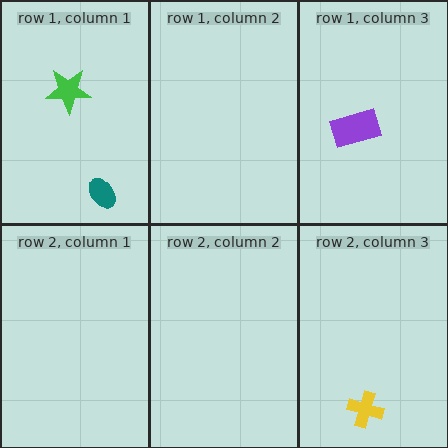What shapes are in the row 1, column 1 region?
The green star, the teal ellipse.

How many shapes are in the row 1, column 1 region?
2.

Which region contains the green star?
The row 1, column 1 region.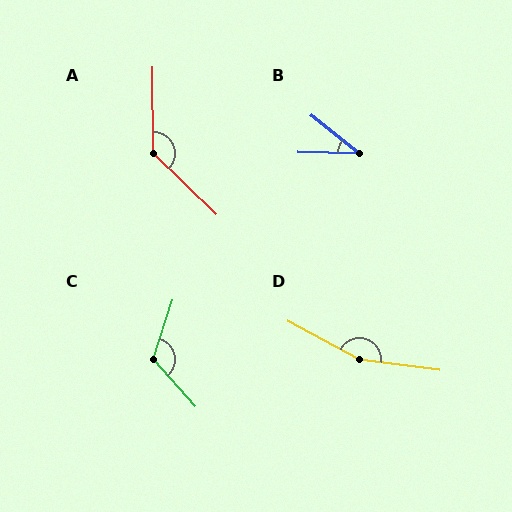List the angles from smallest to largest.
B (37°), C (120°), A (134°), D (159°).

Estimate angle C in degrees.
Approximately 120 degrees.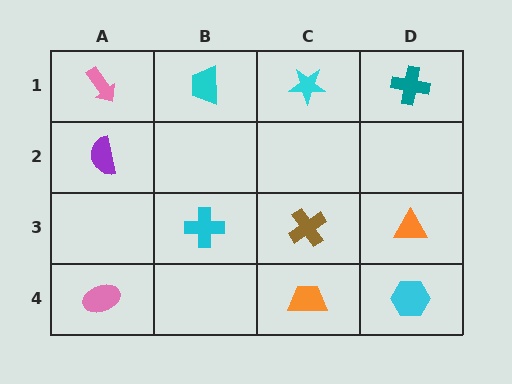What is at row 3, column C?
A brown cross.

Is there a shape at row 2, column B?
No, that cell is empty.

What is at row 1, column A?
A pink arrow.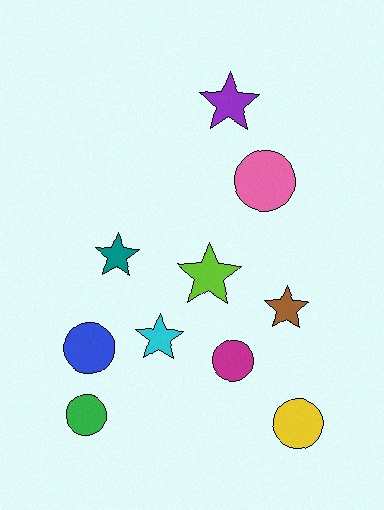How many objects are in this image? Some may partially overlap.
There are 10 objects.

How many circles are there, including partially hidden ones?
There are 5 circles.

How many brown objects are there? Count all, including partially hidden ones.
There is 1 brown object.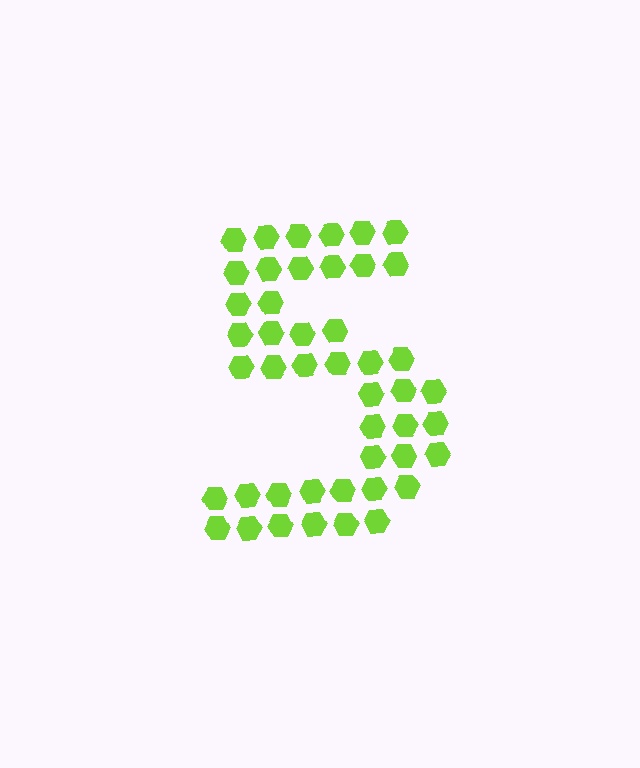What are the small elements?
The small elements are hexagons.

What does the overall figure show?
The overall figure shows the digit 5.